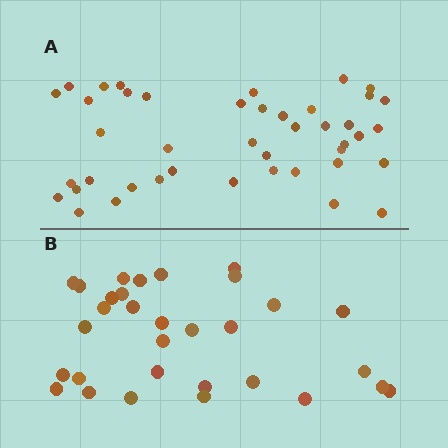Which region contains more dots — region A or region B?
Region A (the top region) has more dots.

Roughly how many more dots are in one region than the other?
Region A has roughly 12 or so more dots than region B.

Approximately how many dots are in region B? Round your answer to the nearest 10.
About 30 dots. (The exact count is 31, which rounds to 30.)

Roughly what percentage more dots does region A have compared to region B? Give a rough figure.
About 40% more.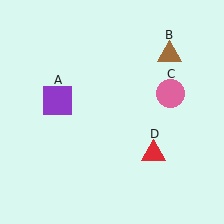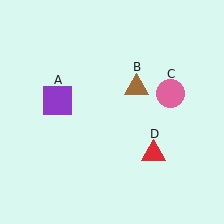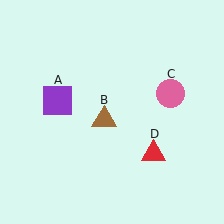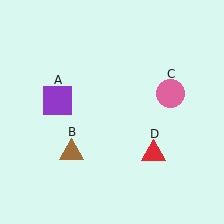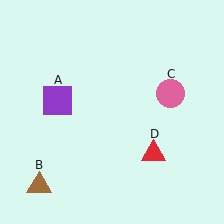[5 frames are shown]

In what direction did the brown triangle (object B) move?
The brown triangle (object B) moved down and to the left.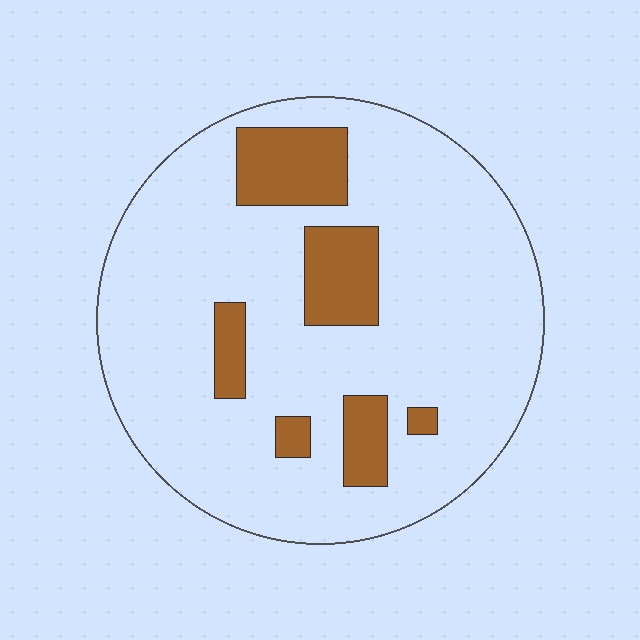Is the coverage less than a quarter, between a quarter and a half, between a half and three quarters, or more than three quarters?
Less than a quarter.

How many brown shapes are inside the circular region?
6.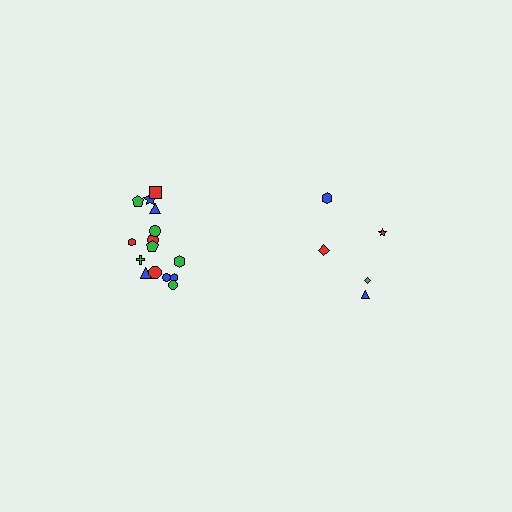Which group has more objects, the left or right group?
The left group.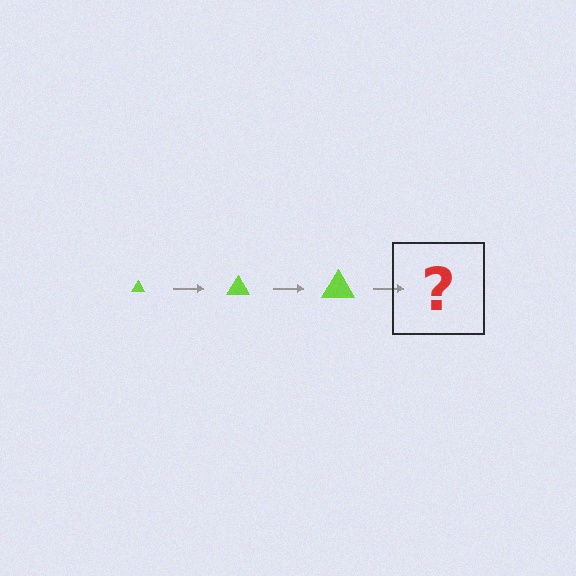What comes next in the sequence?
The next element should be a lime triangle, larger than the previous one.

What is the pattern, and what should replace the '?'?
The pattern is that the triangle gets progressively larger each step. The '?' should be a lime triangle, larger than the previous one.